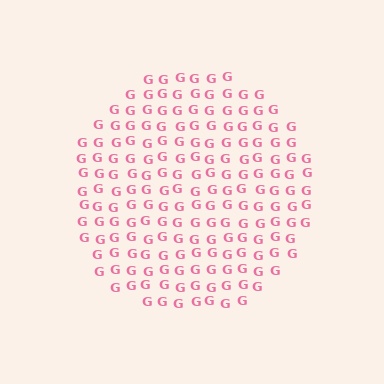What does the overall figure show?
The overall figure shows a circle.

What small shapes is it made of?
It is made of small letter G's.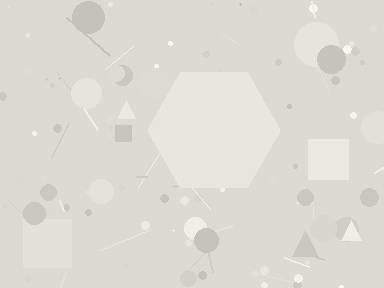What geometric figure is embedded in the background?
A hexagon is embedded in the background.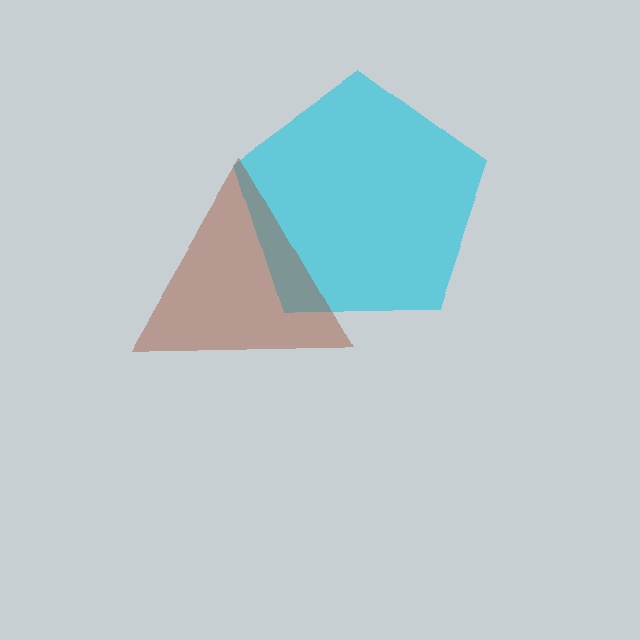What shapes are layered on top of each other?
The layered shapes are: a cyan pentagon, a brown triangle.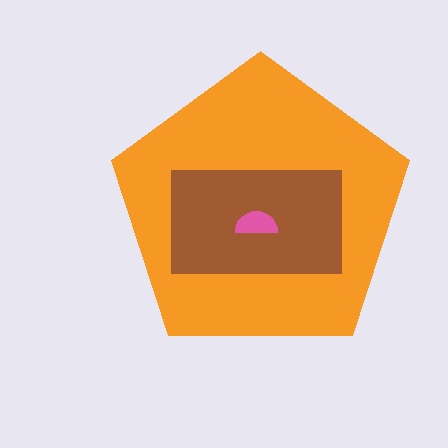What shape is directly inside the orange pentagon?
The brown rectangle.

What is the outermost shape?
The orange pentagon.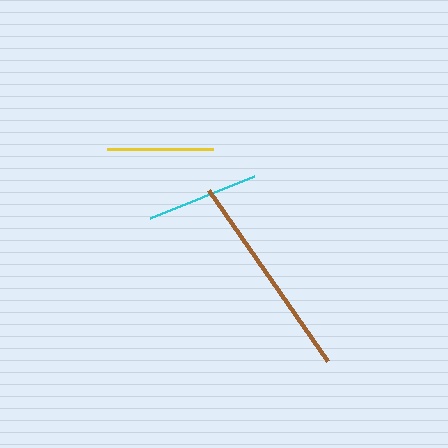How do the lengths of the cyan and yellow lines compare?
The cyan and yellow lines are approximately the same length.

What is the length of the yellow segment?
The yellow segment is approximately 106 pixels long.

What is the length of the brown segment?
The brown segment is approximately 209 pixels long.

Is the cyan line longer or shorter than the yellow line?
The cyan line is longer than the yellow line.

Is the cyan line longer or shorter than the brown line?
The brown line is longer than the cyan line.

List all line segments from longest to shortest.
From longest to shortest: brown, cyan, yellow.